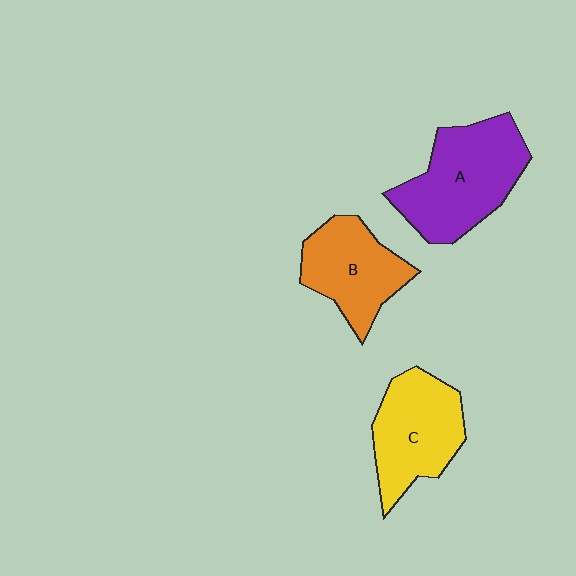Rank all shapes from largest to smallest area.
From largest to smallest: A (purple), C (yellow), B (orange).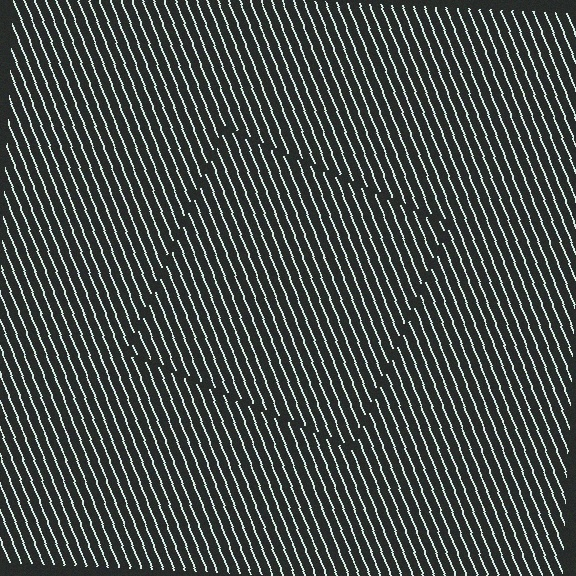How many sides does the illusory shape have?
4 sides — the line-ends trace a square.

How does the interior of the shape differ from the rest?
The interior of the shape contains the same grating, shifted by half a period — the contour is defined by the phase discontinuity where line-ends from the inner and outer gratings abut.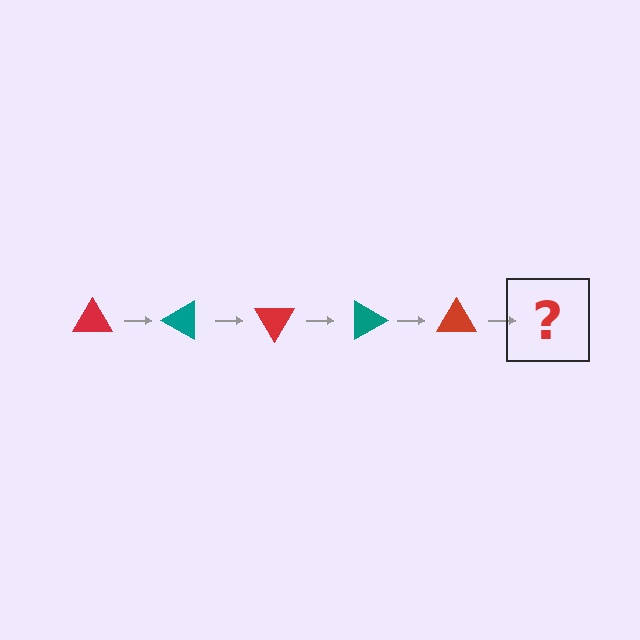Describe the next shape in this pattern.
It should be a teal triangle, rotated 150 degrees from the start.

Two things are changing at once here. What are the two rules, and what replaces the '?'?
The two rules are that it rotates 30 degrees each step and the color cycles through red and teal. The '?' should be a teal triangle, rotated 150 degrees from the start.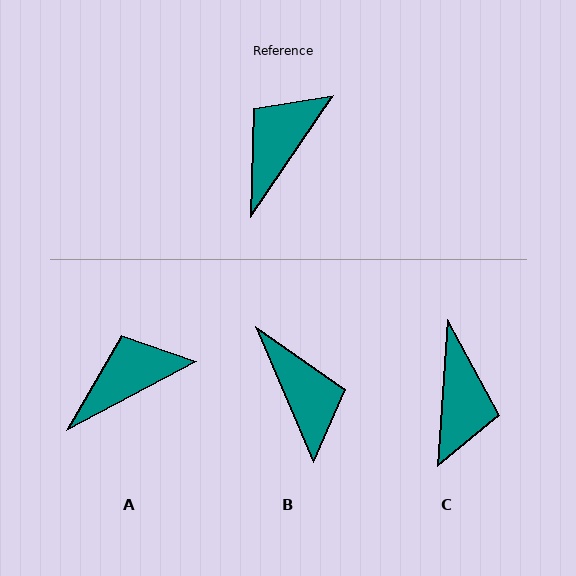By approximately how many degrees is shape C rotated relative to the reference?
Approximately 150 degrees clockwise.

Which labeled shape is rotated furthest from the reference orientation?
C, about 150 degrees away.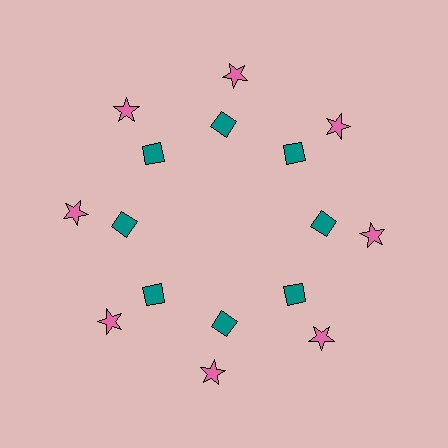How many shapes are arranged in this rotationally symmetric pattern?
There are 16 shapes, arranged in 8 groups of 2.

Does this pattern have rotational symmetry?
Yes, this pattern has 8-fold rotational symmetry. It looks the same after rotating 45 degrees around the center.